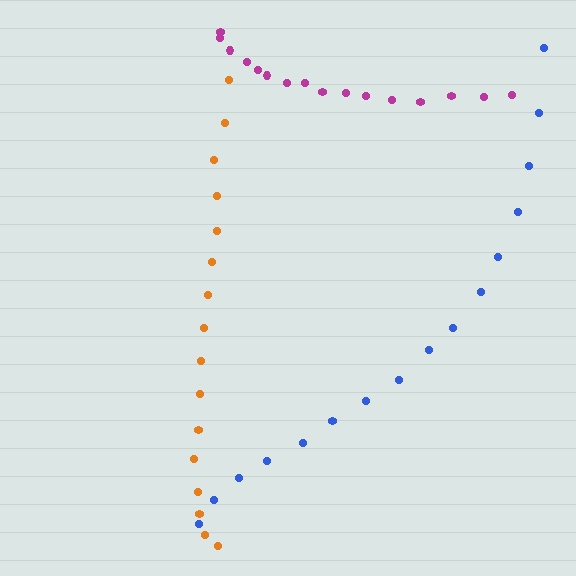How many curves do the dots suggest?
There are 3 distinct paths.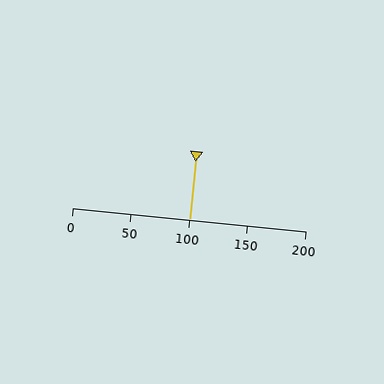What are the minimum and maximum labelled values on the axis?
The axis runs from 0 to 200.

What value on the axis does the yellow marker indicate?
The marker indicates approximately 100.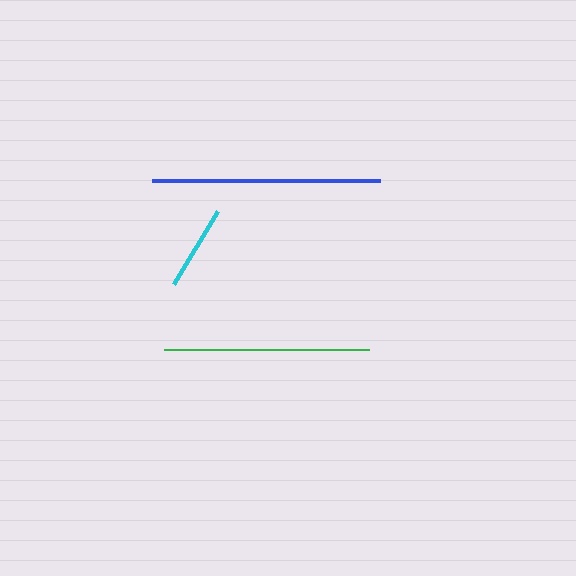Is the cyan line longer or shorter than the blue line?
The blue line is longer than the cyan line.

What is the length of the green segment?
The green segment is approximately 205 pixels long.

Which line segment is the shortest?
The cyan line is the shortest at approximately 85 pixels.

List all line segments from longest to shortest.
From longest to shortest: blue, green, cyan.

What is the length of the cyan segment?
The cyan segment is approximately 85 pixels long.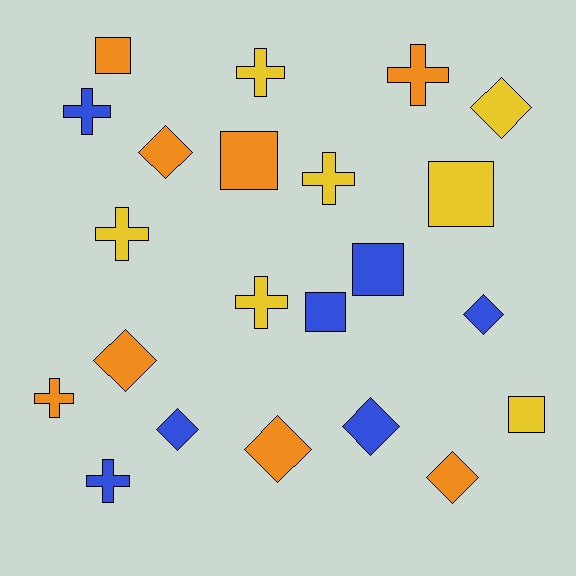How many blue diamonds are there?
There are 3 blue diamonds.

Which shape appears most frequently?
Cross, with 8 objects.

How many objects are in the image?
There are 22 objects.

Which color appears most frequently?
Orange, with 8 objects.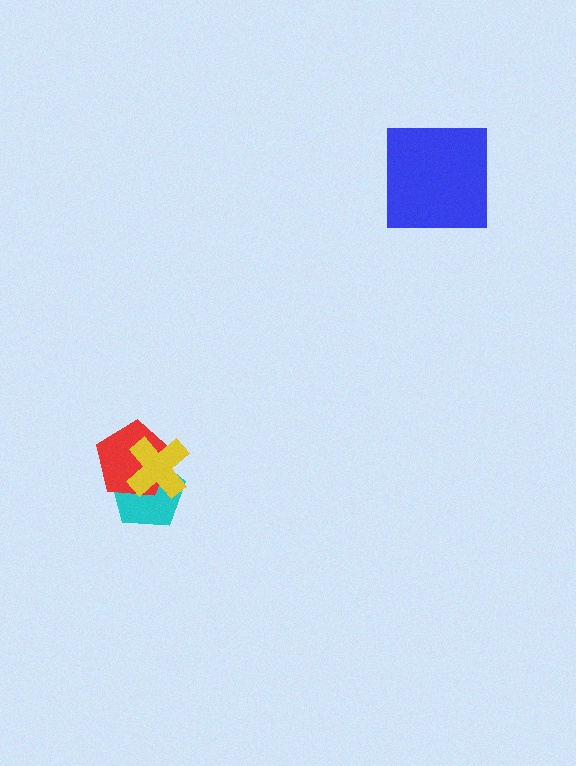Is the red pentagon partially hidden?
Yes, it is partially covered by another shape.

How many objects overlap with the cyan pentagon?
2 objects overlap with the cyan pentagon.